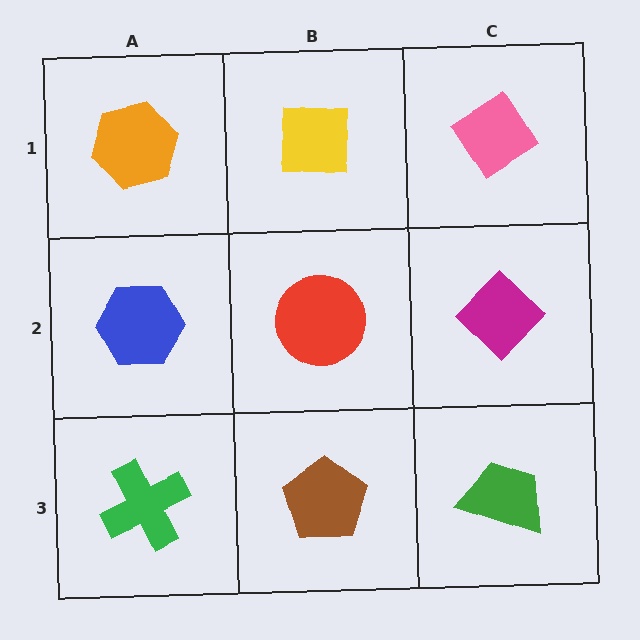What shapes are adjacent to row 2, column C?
A pink diamond (row 1, column C), a green trapezoid (row 3, column C), a red circle (row 2, column B).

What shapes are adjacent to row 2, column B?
A yellow square (row 1, column B), a brown pentagon (row 3, column B), a blue hexagon (row 2, column A), a magenta diamond (row 2, column C).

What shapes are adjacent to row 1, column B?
A red circle (row 2, column B), an orange hexagon (row 1, column A), a pink diamond (row 1, column C).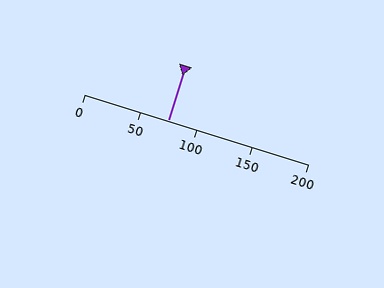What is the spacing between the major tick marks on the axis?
The major ticks are spaced 50 apart.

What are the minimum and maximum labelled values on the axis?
The axis runs from 0 to 200.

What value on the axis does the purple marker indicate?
The marker indicates approximately 75.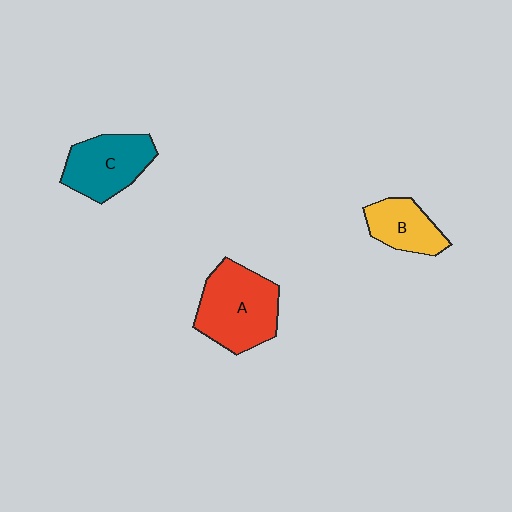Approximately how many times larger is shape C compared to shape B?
Approximately 1.4 times.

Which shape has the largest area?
Shape A (red).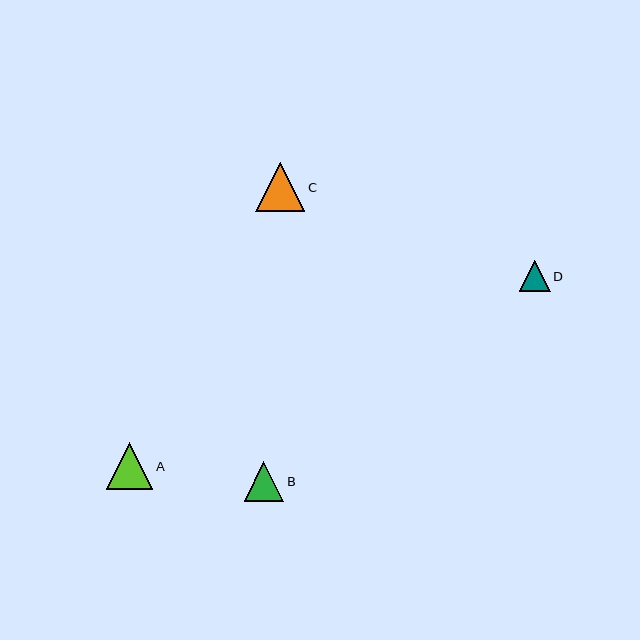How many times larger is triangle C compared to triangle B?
Triangle C is approximately 1.2 times the size of triangle B.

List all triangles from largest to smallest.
From largest to smallest: C, A, B, D.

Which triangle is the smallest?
Triangle D is the smallest with a size of approximately 31 pixels.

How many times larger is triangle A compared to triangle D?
Triangle A is approximately 1.5 times the size of triangle D.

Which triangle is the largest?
Triangle C is the largest with a size of approximately 49 pixels.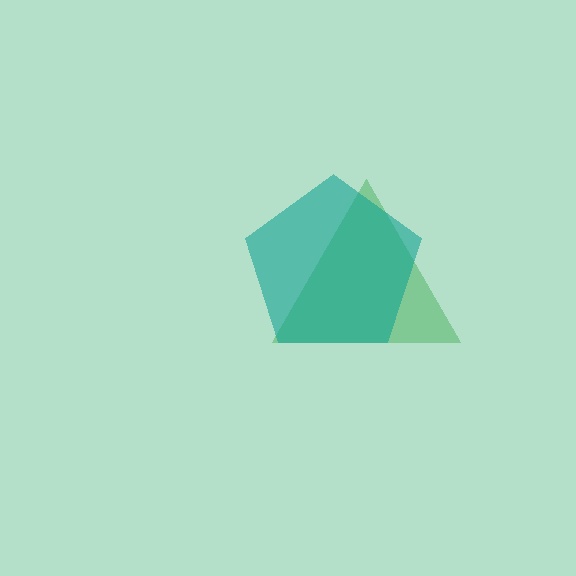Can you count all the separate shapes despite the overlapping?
Yes, there are 2 separate shapes.